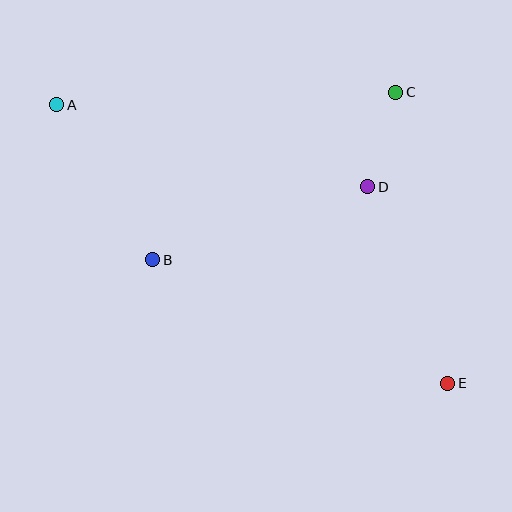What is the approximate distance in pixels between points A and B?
The distance between A and B is approximately 182 pixels.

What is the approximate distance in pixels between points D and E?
The distance between D and E is approximately 212 pixels.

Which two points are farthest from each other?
Points A and E are farthest from each other.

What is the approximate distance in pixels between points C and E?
The distance between C and E is approximately 295 pixels.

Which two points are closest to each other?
Points C and D are closest to each other.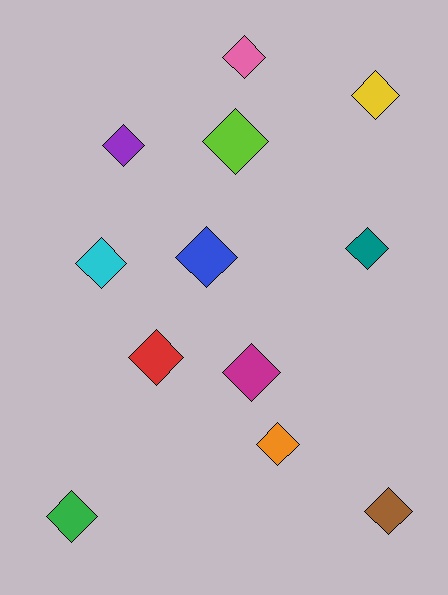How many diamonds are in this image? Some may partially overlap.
There are 12 diamonds.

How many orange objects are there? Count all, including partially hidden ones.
There is 1 orange object.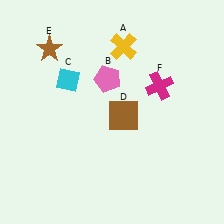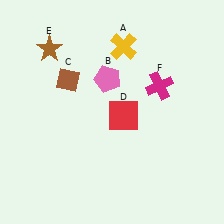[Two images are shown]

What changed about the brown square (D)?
In Image 1, D is brown. In Image 2, it changed to red.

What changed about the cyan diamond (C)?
In Image 1, C is cyan. In Image 2, it changed to brown.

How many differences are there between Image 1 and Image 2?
There are 2 differences between the two images.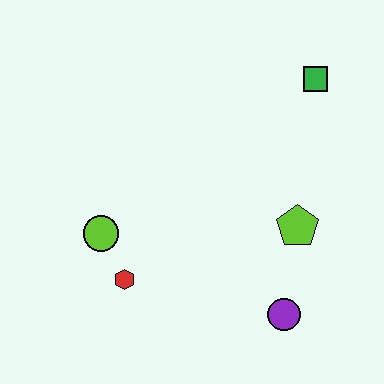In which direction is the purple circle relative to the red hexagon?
The purple circle is to the right of the red hexagon.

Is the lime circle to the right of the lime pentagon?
No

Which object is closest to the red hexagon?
The lime circle is closest to the red hexagon.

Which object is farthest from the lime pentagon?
The lime circle is farthest from the lime pentagon.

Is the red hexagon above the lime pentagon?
No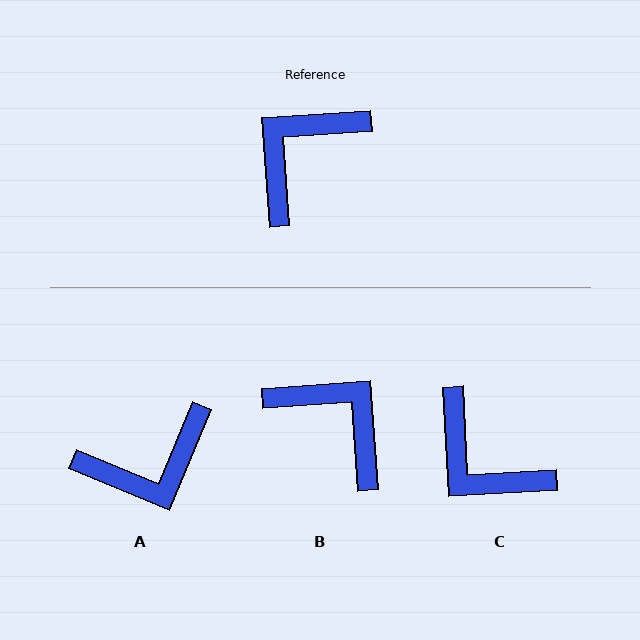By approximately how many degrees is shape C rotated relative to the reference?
Approximately 89 degrees counter-clockwise.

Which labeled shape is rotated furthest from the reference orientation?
A, about 154 degrees away.